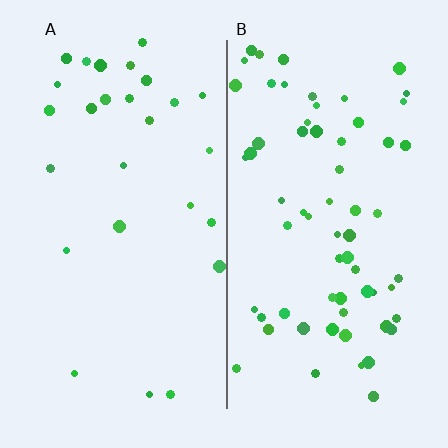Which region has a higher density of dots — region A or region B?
B (the right).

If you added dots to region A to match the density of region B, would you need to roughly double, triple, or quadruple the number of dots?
Approximately double.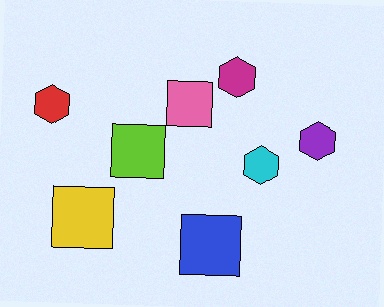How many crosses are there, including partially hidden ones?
There are no crosses.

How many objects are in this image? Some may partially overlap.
There are 8 objects.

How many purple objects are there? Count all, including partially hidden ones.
There is 1 purple object.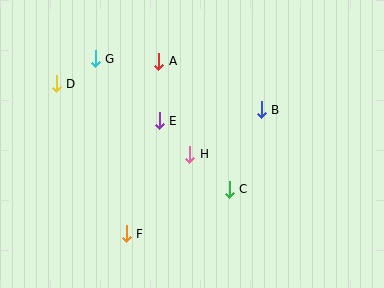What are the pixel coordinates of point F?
Point F is at (126, 234).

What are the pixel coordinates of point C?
Point C is at (229, 189).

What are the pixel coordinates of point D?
Point D is at (56, 84).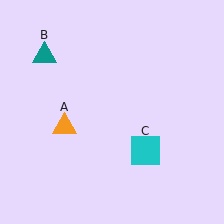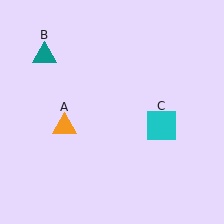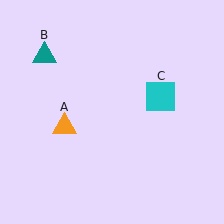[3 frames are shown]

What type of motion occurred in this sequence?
The cyan square (object C) rotated counterclockwise around the center of the scene.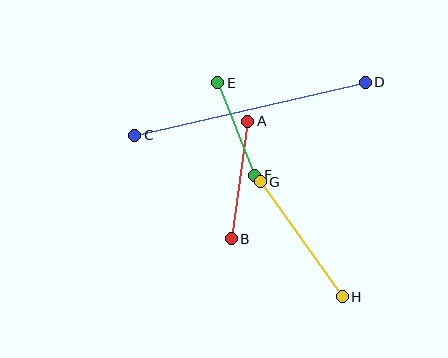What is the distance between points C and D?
The distance is approximately 236 pixels.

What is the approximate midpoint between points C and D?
The midpoint is at approximately (250, 109) pixels.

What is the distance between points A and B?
The distance is approximately 119 pixels.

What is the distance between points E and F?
The distance is approximately 100 pixels.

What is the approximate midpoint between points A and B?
The midpoint is at approximately (239, 180) pixels.